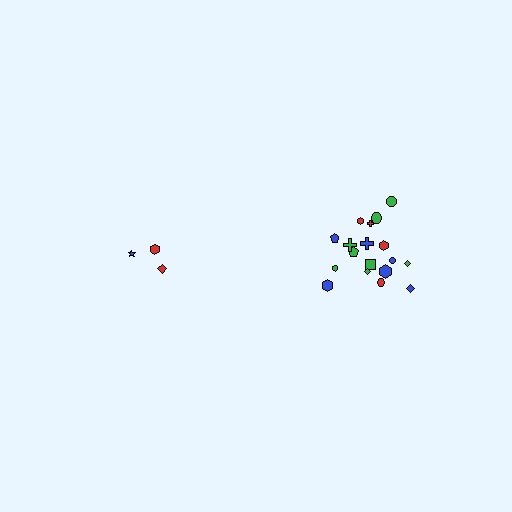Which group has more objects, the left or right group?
The right group.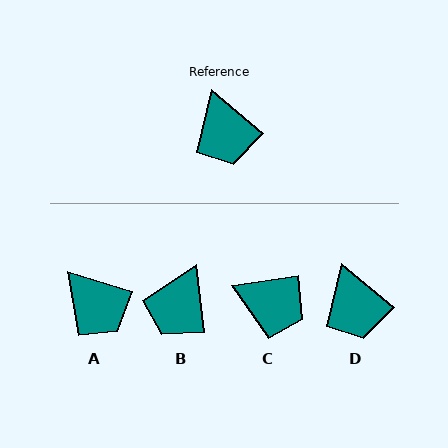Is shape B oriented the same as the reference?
No, it is off by about 43 degrees.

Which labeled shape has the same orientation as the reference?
D.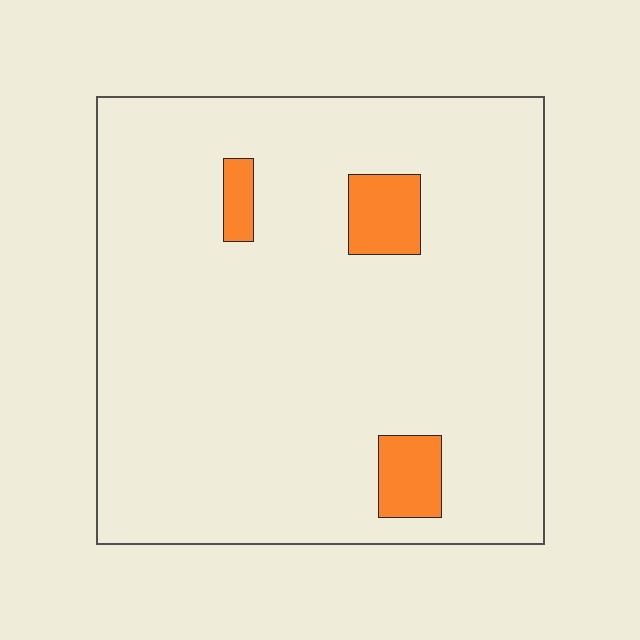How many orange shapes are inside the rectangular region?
3.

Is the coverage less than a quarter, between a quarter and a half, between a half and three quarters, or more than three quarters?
Less than a quarter.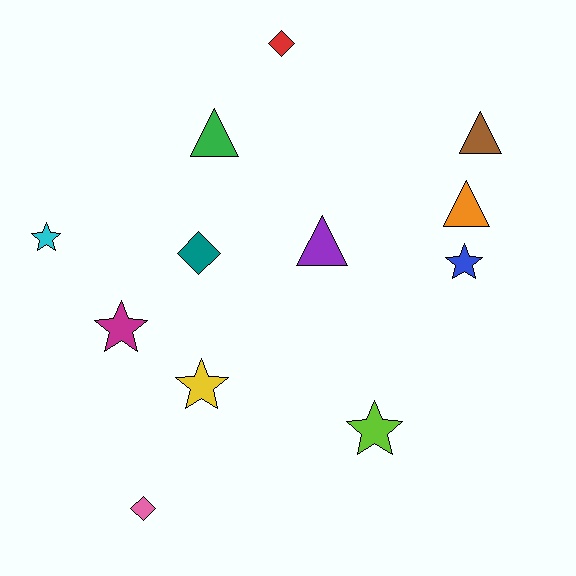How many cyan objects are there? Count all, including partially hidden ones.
There is 1 cyan object.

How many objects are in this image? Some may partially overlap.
There are 12 objects.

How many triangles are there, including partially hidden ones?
There are 4 triangles.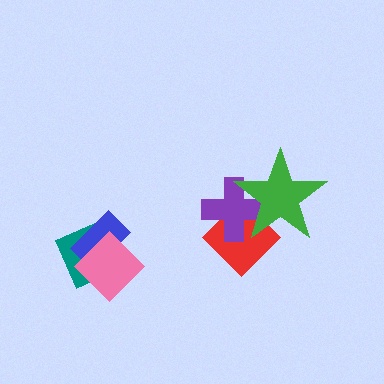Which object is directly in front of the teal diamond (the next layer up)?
The blue rectangle is directly in front of the teal diamond.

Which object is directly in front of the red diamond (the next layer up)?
The purple cross is directly in front of the red diamond.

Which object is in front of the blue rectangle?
The pink diamond is in front of the blue rectangle.